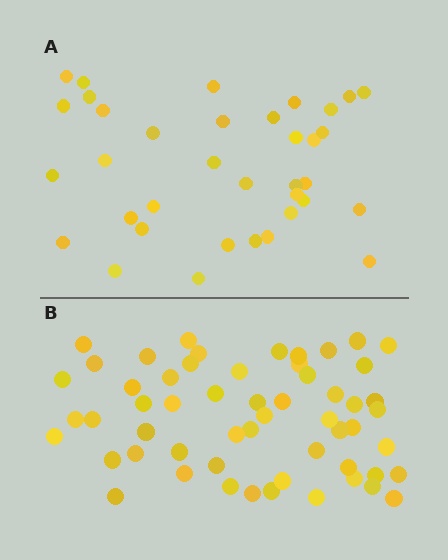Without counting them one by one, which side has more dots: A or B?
Region B (the bottom region) has more dots.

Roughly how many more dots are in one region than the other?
Region B has approximately 20 more dots than region A.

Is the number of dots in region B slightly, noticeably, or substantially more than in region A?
Region B has substantially more. The ratio is roughly 1.6 to 1.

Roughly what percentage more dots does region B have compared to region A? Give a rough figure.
About 55% more.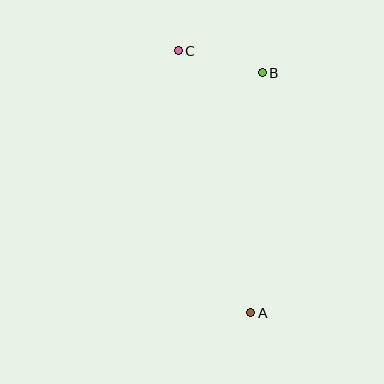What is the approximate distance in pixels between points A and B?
The distance between A and B is approximately 240 pixels.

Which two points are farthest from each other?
Points A and C are farthest from each other.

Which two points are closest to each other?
Points B and C are closest to each other.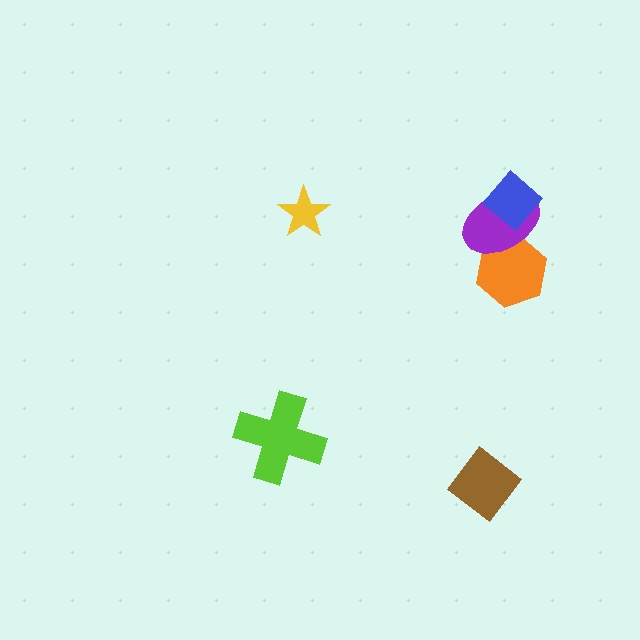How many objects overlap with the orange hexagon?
1 object overlaps with the orange hexagon.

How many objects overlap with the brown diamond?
0 objects overlap with the brown diamond.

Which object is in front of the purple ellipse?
The blue diamond is in front of the purple ellipse.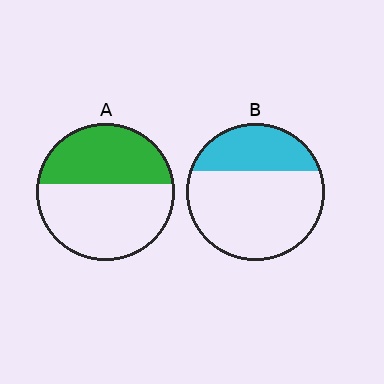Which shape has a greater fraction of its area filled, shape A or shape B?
Shape A.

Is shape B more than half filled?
No.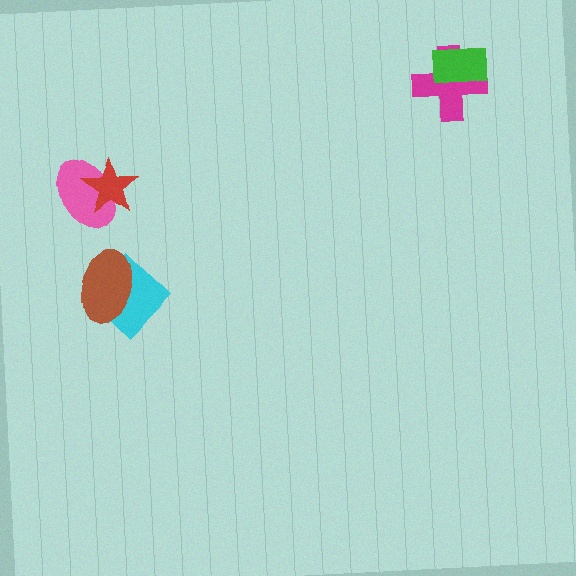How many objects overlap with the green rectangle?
1 object overlaps with the green rectangle.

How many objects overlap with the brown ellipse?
1 object overlaps with the brown ellipse.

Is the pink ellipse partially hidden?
Yes, it is partially covered by another shape.